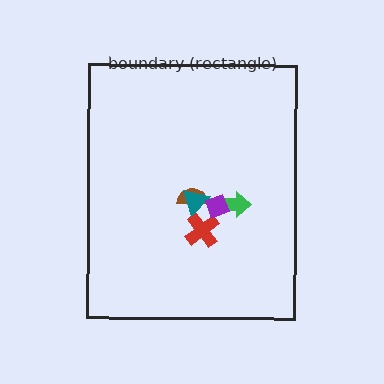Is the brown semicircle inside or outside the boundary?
Inside.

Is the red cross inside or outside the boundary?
Inside.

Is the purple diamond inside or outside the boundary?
Inside.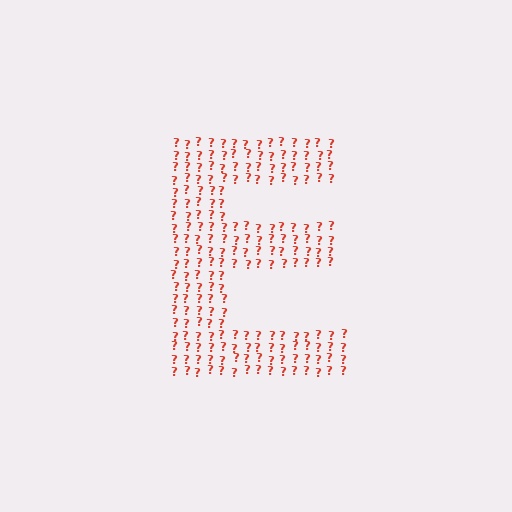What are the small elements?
The small elements are question marks.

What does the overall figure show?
The overall figure shows the letter E.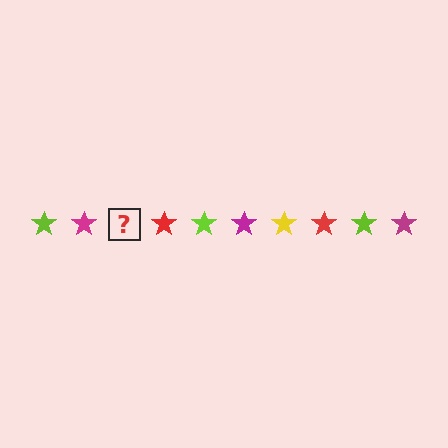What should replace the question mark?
The question mark should be replaced with a yellow star.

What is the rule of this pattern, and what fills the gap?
The rule is that the pattern cycles through lime, magenta, yellow, red stars. The gap should be filled with a yellow star.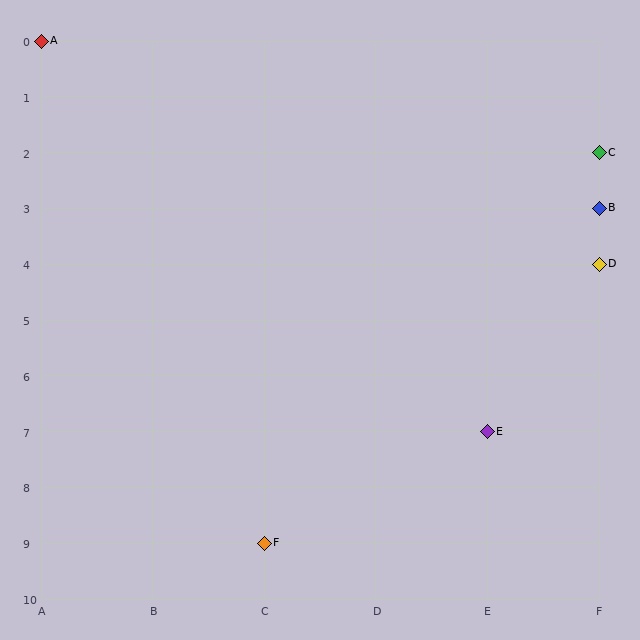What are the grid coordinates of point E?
Point E is at grid coordinates (E, 7).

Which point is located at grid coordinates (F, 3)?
Point B is at (F, 3).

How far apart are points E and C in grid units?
Points E and C are 1 column and 5 rows apart (about 5.1 grid units diagonally).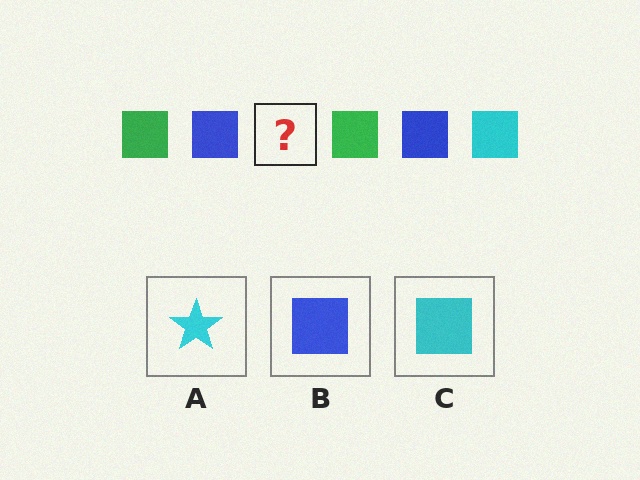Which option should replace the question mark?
Option C.